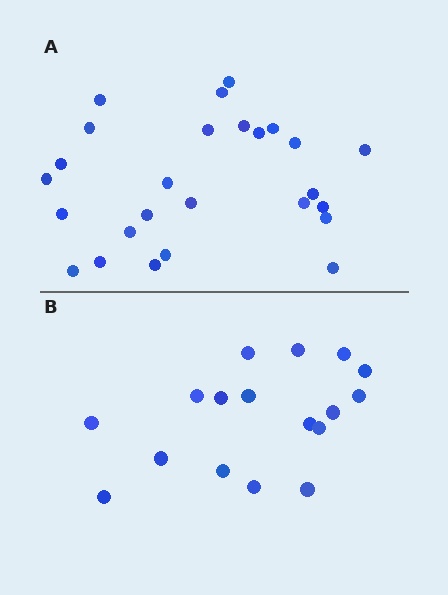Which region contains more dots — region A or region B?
Region A (the top region) has more dots.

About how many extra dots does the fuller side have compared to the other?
Region A has roughly 8 or so more dots than region B.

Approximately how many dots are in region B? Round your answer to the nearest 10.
About 20 dots. (The exact count is 17, which rounds to 20.)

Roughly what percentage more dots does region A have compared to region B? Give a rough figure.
About 55% more.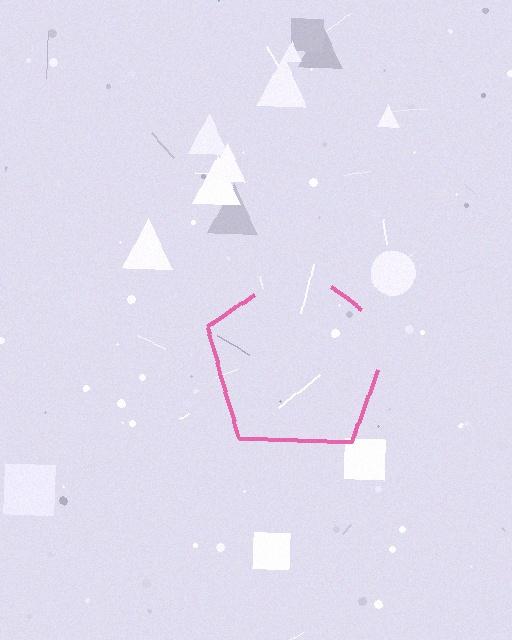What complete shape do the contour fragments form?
The contour fragments form a pentagon.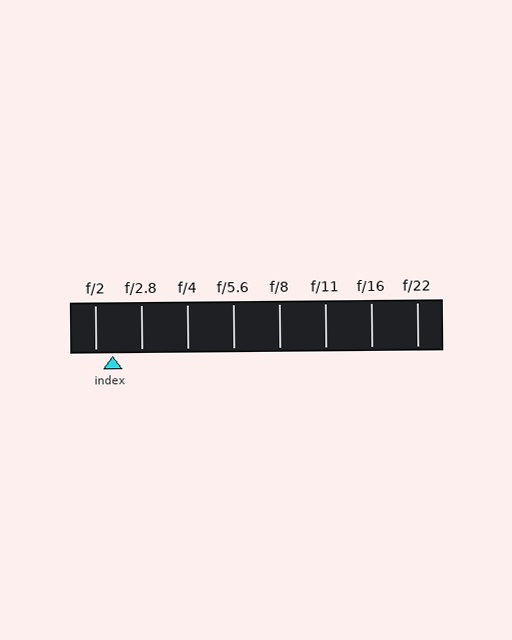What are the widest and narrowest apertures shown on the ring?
The widest aperture shown is f/2 and the narrowest is f/22.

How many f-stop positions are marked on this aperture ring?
There are 8 f-stop positions marked.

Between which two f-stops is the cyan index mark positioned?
The index mark is between f/2 and f/2.8.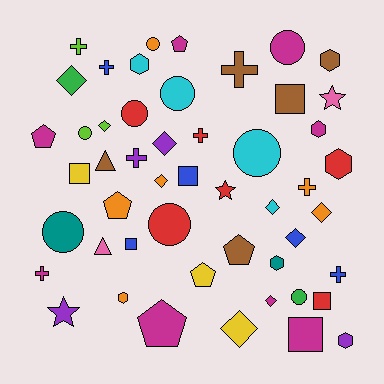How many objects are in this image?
There are 50 objects.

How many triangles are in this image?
There are 2 triangles.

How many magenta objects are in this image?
There are 8 magenta objects.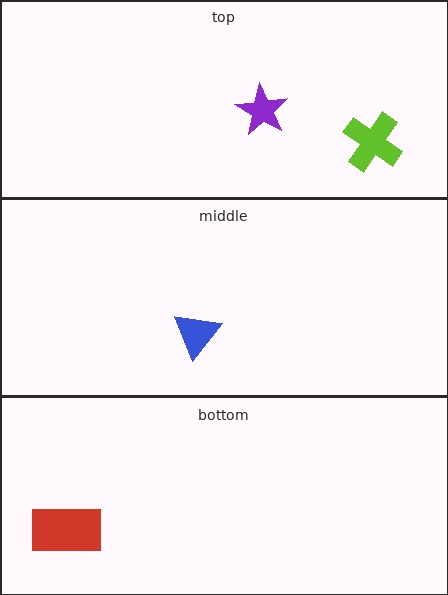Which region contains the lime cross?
The top region.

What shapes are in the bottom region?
The red rectangle.